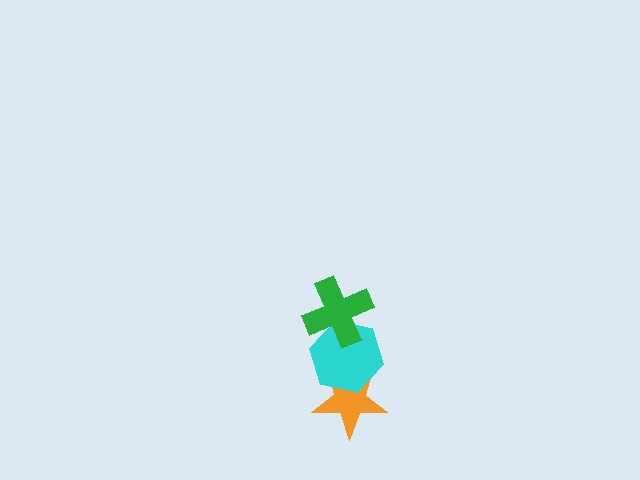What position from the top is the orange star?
The orange star is 3rd from the top.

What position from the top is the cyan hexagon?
The cyan hexagon is 2nd from the top.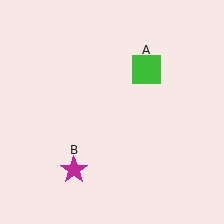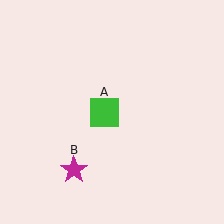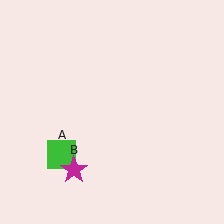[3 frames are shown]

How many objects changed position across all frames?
1 object changed position: green square (object A).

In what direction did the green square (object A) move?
The green square (object A) moved down and to the left.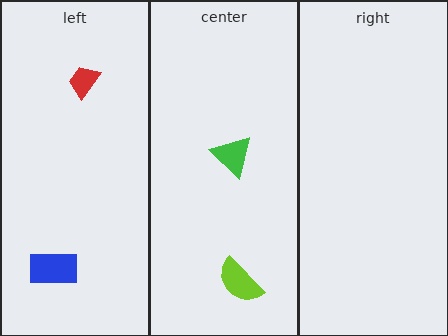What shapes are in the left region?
The red trapezoid, the blue rectangle.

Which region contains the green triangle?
The center region.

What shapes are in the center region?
The lime semicircle, the green triangle.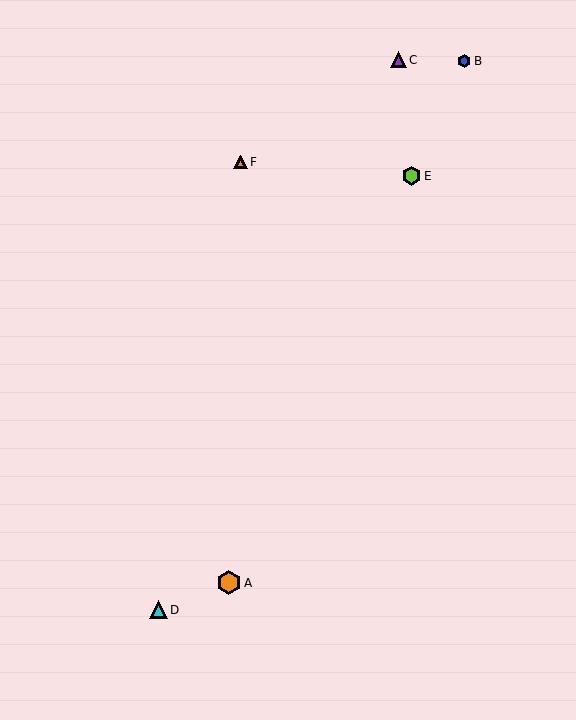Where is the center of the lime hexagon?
The center of the lime hexagon is at (411, 176).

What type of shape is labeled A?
Shape A is an orange hexagon.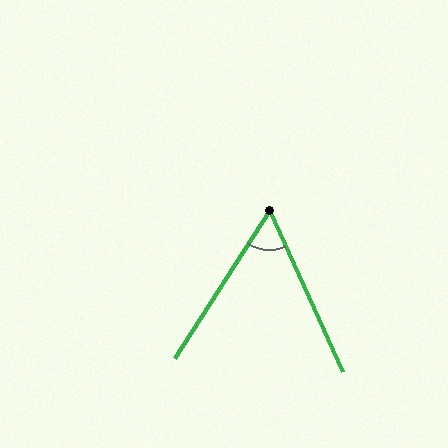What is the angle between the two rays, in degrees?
Approximately 57 degrees.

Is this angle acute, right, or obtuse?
It is acute.